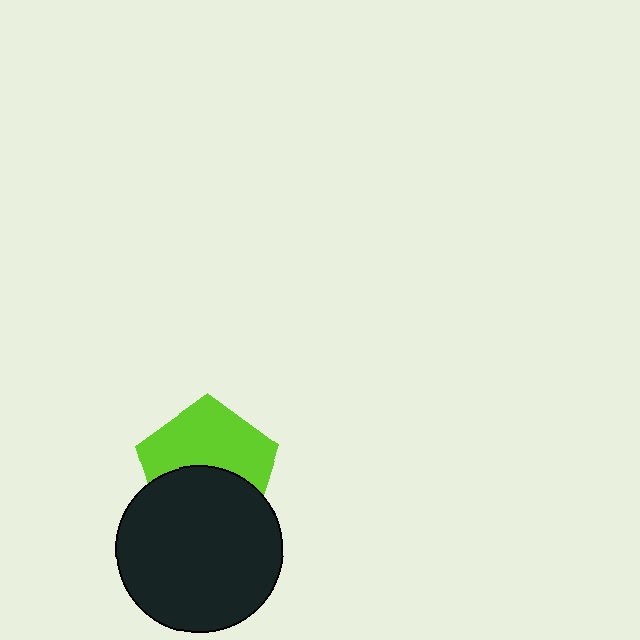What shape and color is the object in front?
The object in front is a black circle.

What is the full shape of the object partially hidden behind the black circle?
The partially hidden object is a lime pentagon.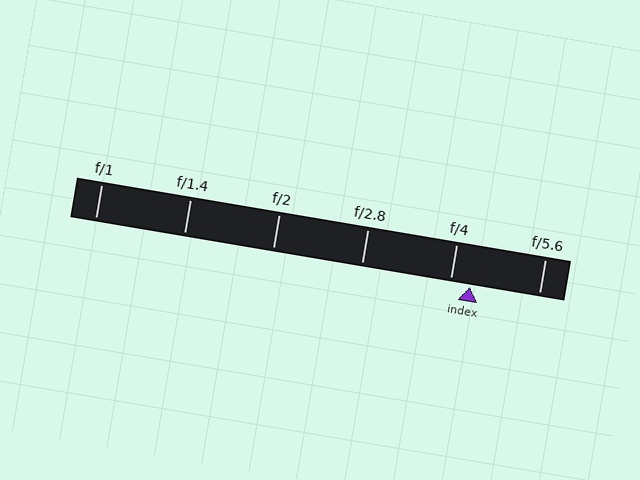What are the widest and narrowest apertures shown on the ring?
The widest aperture shown is f/1 and the narrowest is f/5.6.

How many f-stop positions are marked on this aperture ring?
There are 6 f-stop positions marked.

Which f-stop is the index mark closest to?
The index mark is closest to f/4.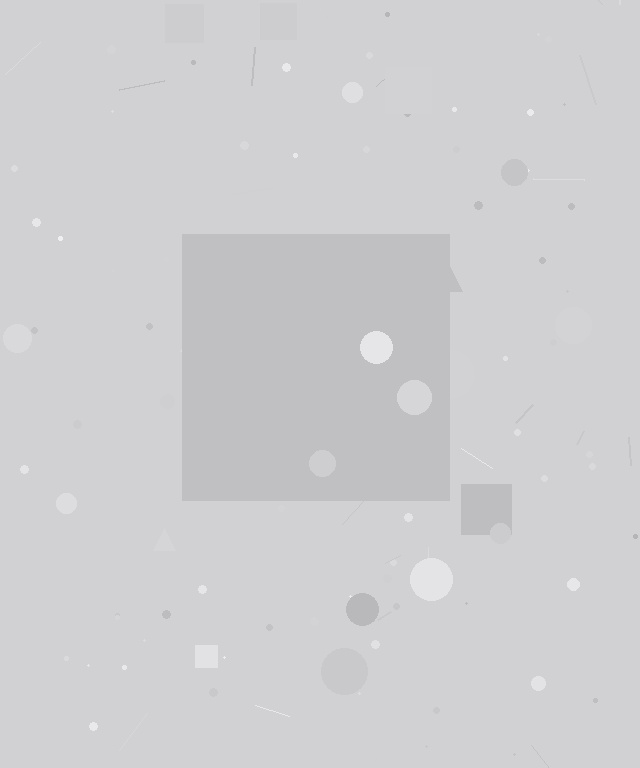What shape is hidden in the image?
A square is hidden in the image.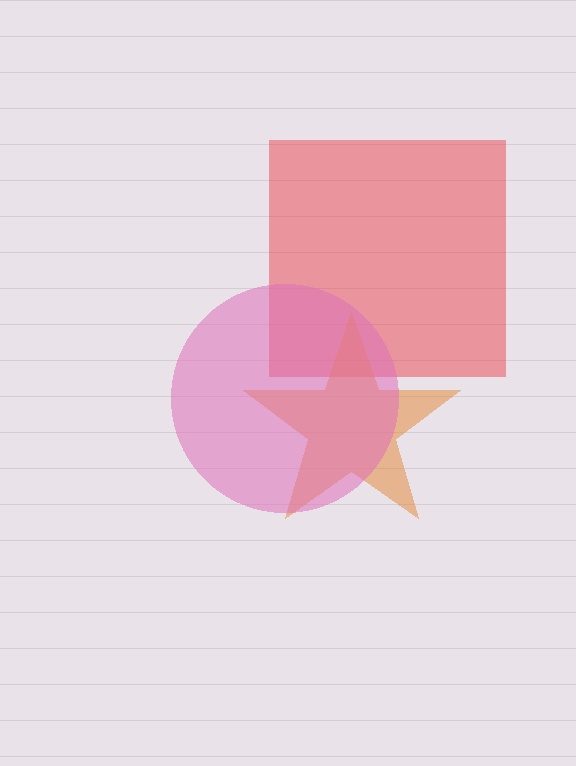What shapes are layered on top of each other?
The layered shapes are: a red square, an orange star, a pink circle.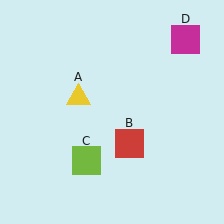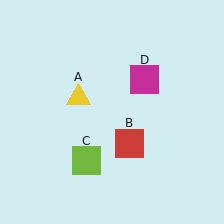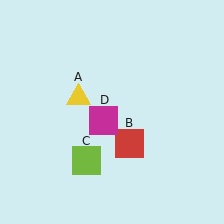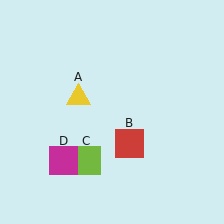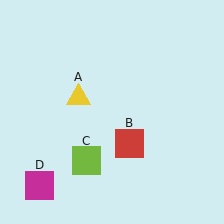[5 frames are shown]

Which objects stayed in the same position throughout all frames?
Yellow triangle (object A) and red square (object B) and lime square (object C) remained stationary.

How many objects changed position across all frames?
1 object changed position: magenta square (object D).